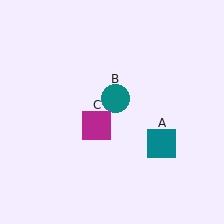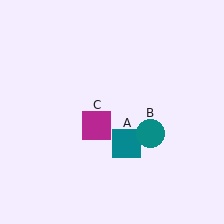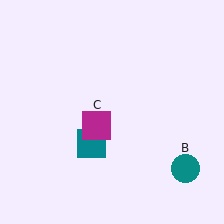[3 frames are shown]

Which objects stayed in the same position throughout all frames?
Magenta square (object C) remained stationary.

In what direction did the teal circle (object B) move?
The teal circle (object B) moved down and to the right.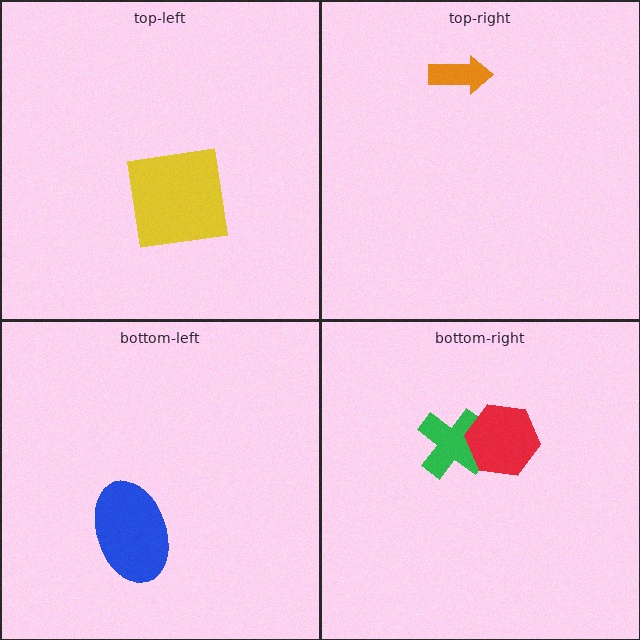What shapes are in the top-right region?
The orange arrow.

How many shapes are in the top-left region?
1.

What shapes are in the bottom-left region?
The blue ellipse.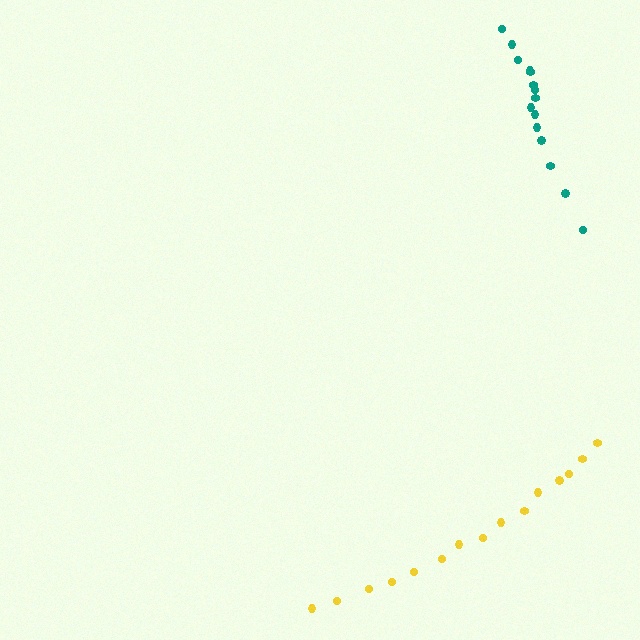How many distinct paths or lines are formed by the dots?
There are 2 distinct paths.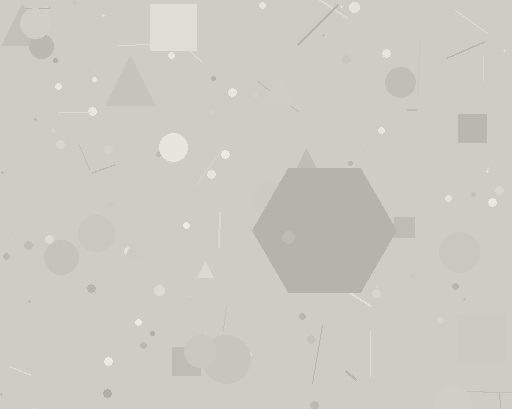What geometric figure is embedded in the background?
A hexagon is embedded in the background.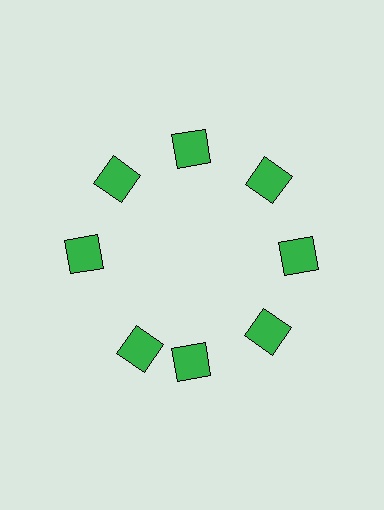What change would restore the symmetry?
The symmetry would be restored by rotating it back into even spacing with its neighbors so that all 8 squares sit at equal angles and equal distance from the center.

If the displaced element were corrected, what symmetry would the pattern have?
It would have 8-fold rotational symmetry — the pattern would map onto itself every 45 degrees.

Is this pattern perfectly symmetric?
No. The 8 green squares are arranged in a ring, but one element near the 8 o'clock position is rotated out of alignment along the ring, breaking the 8-fold rotational symmetry.